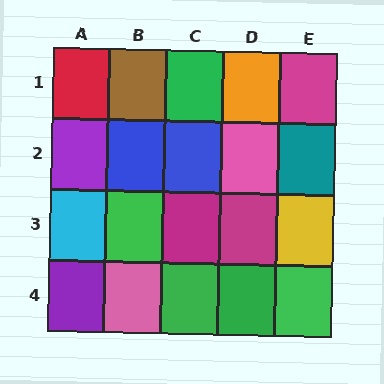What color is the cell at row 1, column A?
Red.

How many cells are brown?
1 cell is brown.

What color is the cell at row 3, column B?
Green.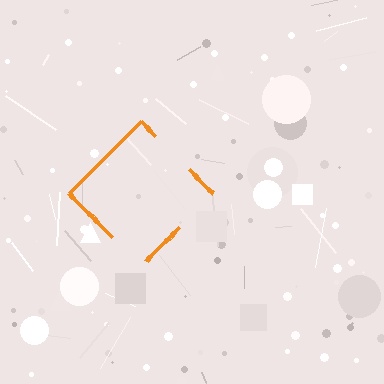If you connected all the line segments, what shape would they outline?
They would outline a diamond.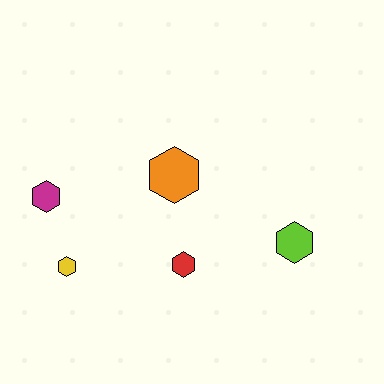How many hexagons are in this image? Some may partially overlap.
There are 5 hexagons.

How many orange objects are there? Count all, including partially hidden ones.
There is 1 orange object.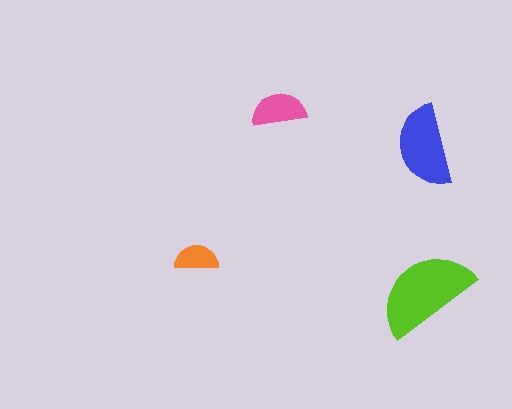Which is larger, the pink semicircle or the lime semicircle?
The lime one.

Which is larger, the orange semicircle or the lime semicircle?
The lime one.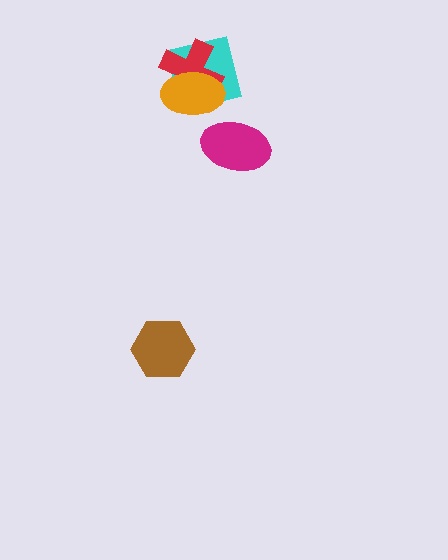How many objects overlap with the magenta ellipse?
0 objects overlap with the magenta ellipse.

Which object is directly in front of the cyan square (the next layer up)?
The red cross is directly in front of the cyan square.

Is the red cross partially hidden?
Yes, it is partially covered by another shape.